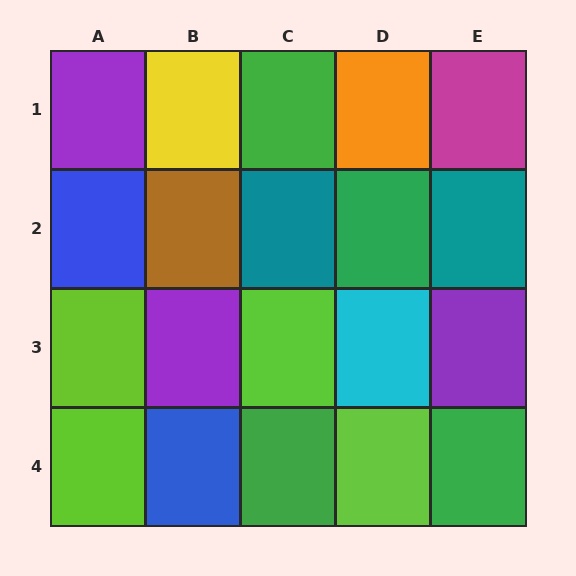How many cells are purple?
3 cells are purple.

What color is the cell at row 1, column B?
Yellow.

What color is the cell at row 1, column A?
Purple.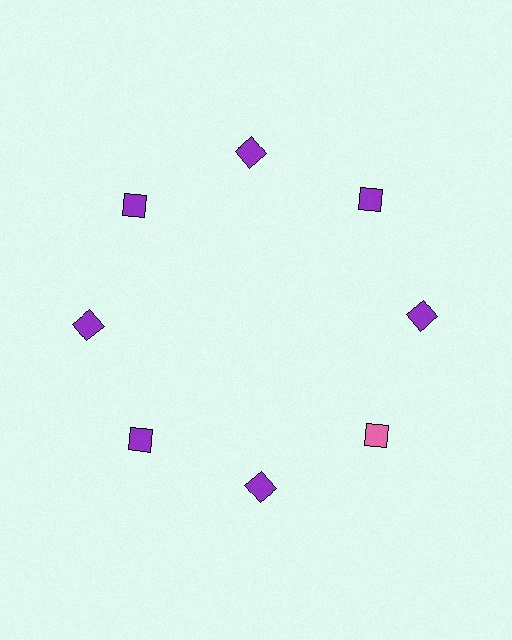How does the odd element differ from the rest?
It has a different color: pink instead of purple.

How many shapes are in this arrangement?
There are 8 shapes arranged in a ring pattern.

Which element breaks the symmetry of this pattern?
The pink diamond at roughly the 4 o'clock position breaks the symmetry. All other shapes are purple diamonds.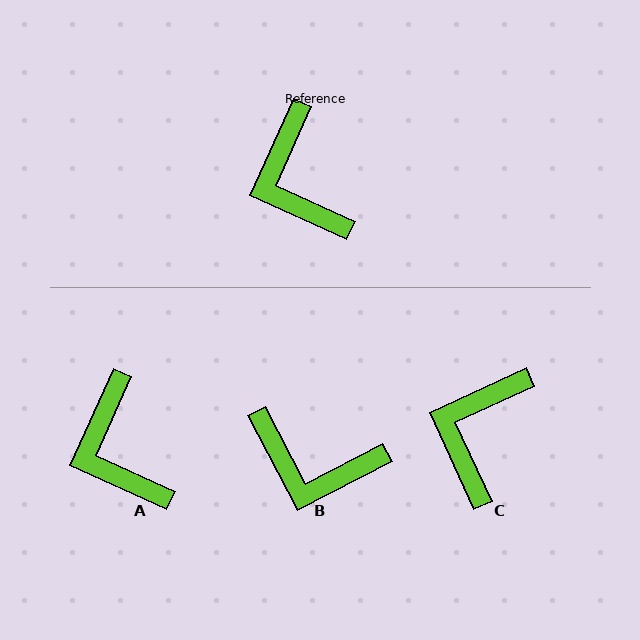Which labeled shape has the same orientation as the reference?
A.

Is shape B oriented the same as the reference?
No, it is off by about 52 degrees.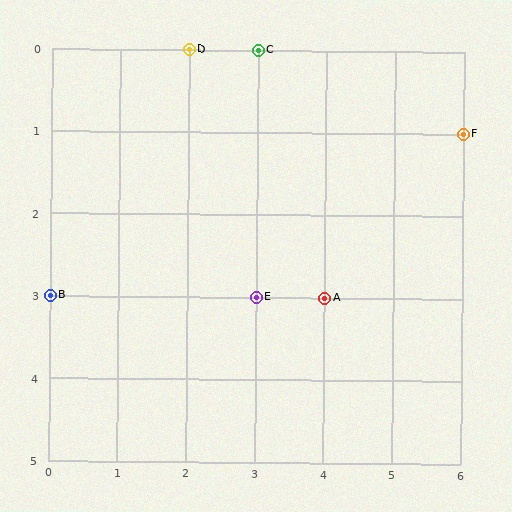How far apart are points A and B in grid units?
Points A and B are 4 columns apart.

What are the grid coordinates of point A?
Point A is at grid coordinates (4, 3).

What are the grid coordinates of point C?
Point C is at grid coordinates (3, 0).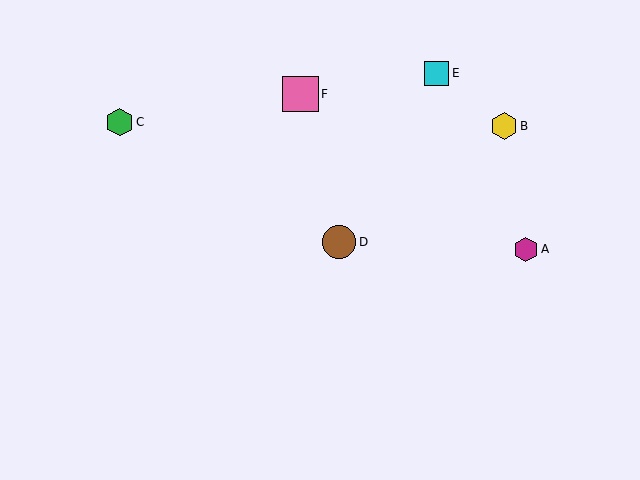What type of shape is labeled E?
Shape E is a cyan square.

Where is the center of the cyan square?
The center of the cyan square is at (437, 73).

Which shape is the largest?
The pink square (labeled F) is the largest.